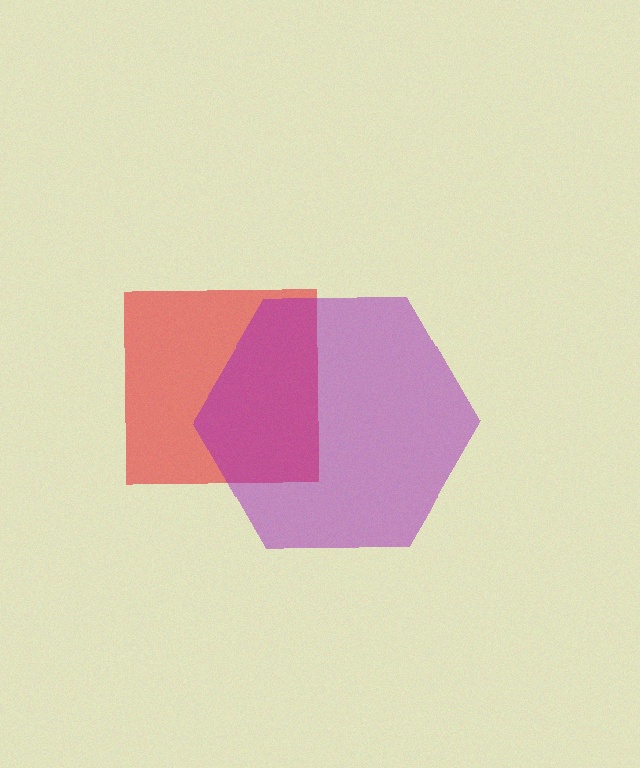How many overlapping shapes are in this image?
There are 2 overlapping shapes in the image.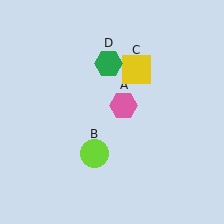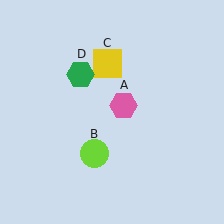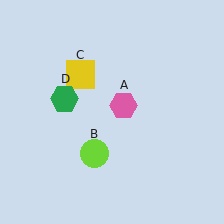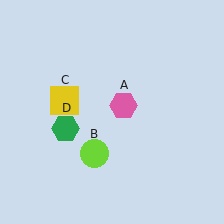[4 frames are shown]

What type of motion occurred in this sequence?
The yellow square (object C), green hexagon (object D) rotated counterclockwise around the center of the scene.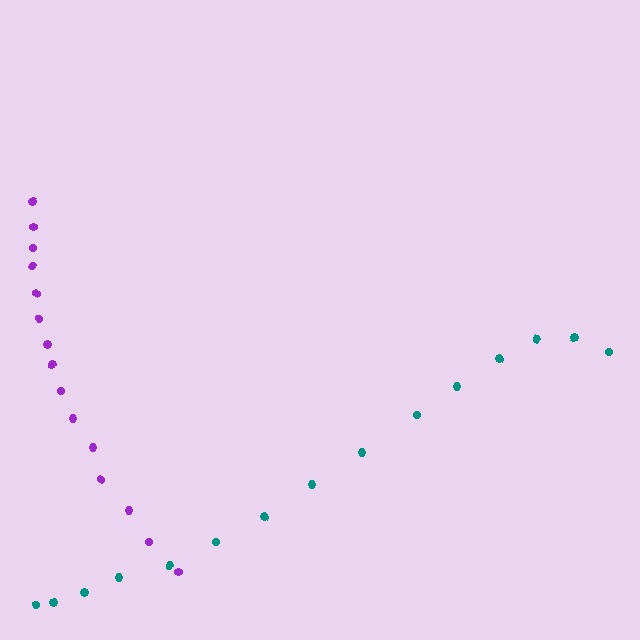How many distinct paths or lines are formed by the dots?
There are 2 distinct paths.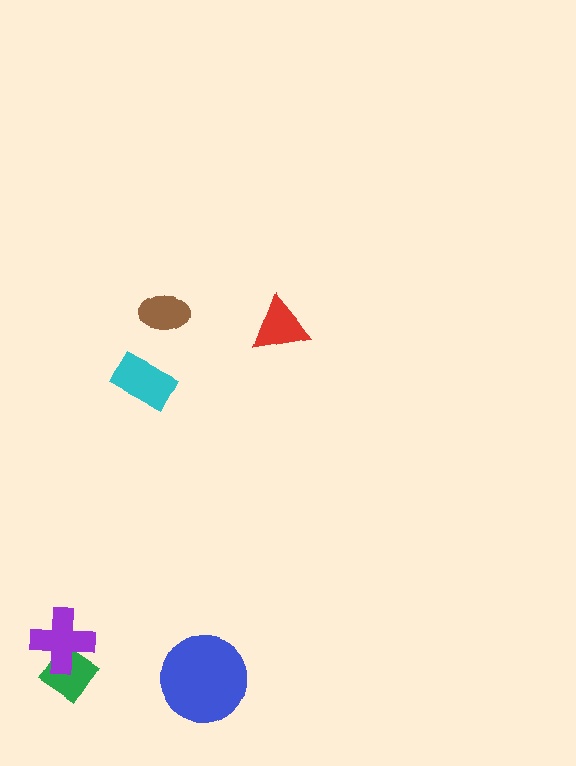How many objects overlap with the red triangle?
0 objects overlap with the red triangle.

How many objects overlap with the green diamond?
1 object overlaps with the green diamond.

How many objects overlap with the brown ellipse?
0 objects overlap with the brown ellipse.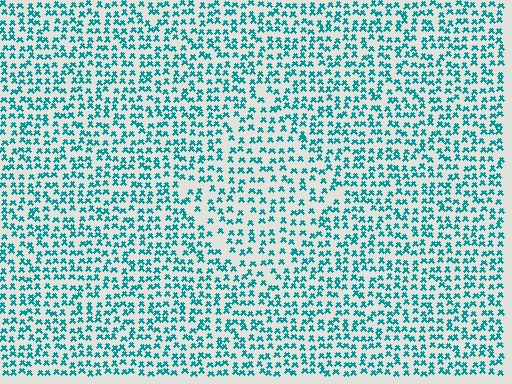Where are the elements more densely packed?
The elements are more densely packed outside the diamond boundary.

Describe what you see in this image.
The image contains small teal elements arranged at two different densities. A diamond-shaped region is visible where the elements are less densely packed than the surrounding area.